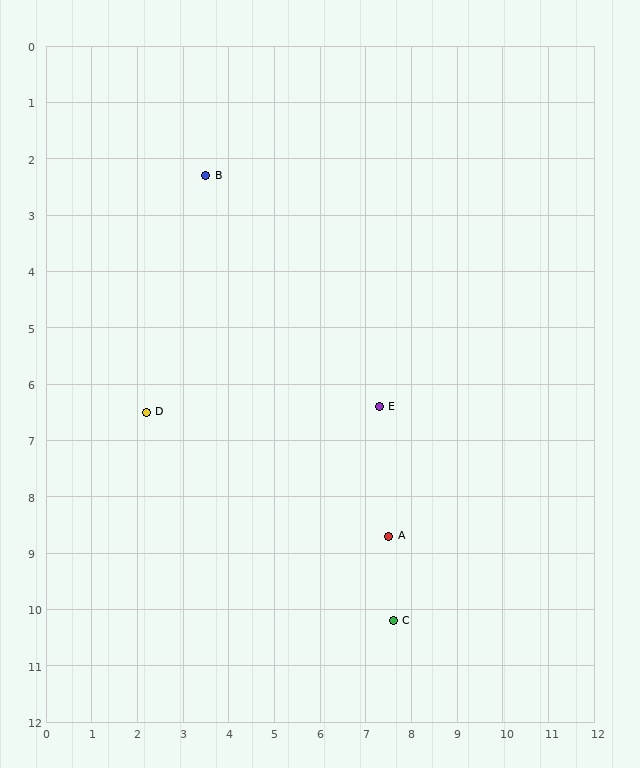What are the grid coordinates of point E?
Point E is at approximately (7.3, 6.4).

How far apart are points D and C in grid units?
Points D and C are about 6.5 grid units apart.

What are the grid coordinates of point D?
Point D is at approximately (2.2, 6.5).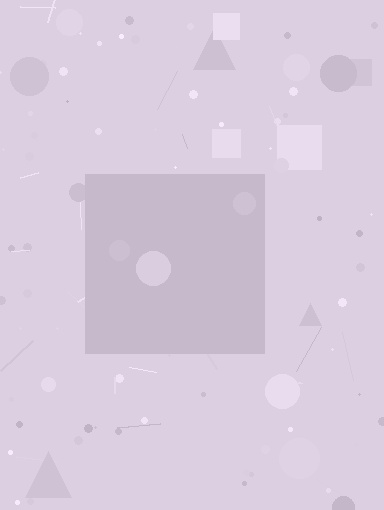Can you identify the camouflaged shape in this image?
The camouflaged shape is a square.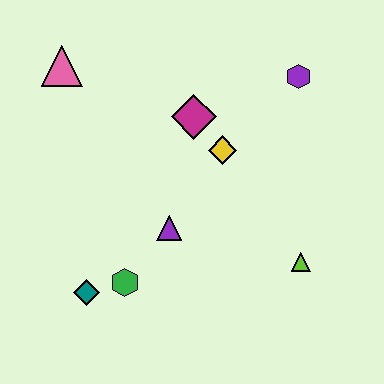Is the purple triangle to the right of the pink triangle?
Yes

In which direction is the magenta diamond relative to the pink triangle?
The magenta diamond is to the right of the pink triangle.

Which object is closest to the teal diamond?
The green hexagon is closest to the teal diamond.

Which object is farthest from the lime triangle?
The pink triangle is farthest from the lime triangle.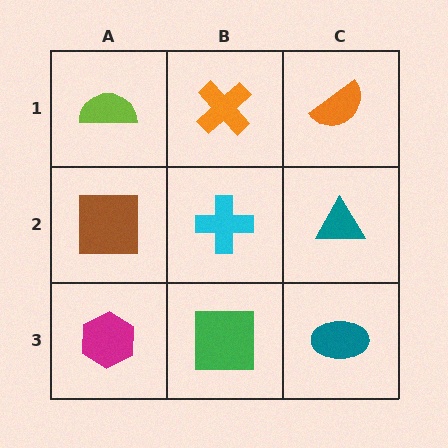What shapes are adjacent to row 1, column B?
A cyan cross (row 2, column B), a lime semicircle (row 1, column A), an orange semicircle (row 1, column C).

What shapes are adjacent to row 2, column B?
An orange cross (row 1, column B), a green square (row 3, column B), a brown square (row 2, column A), a teal triangle (row 2, column C).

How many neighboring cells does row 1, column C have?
2.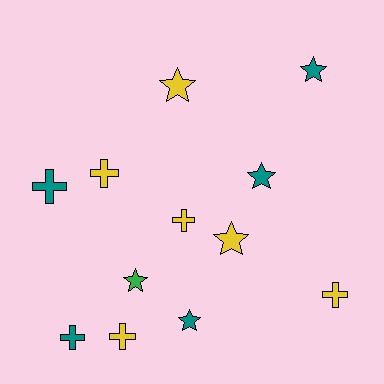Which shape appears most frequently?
Star, with 6 objects.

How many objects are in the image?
There are 12 objects.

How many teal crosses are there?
There are 2 teal crosses.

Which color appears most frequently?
Yellow, with 6 objects.